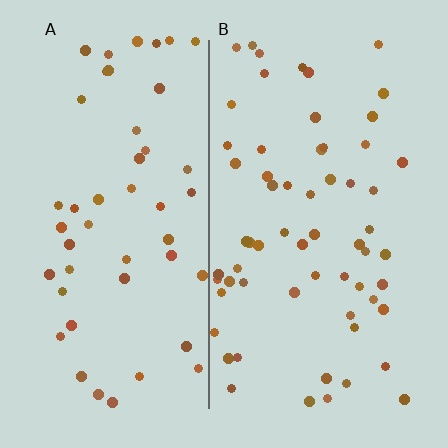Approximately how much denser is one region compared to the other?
Approximately 1.3× — region B over region A.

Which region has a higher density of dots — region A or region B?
B (the right).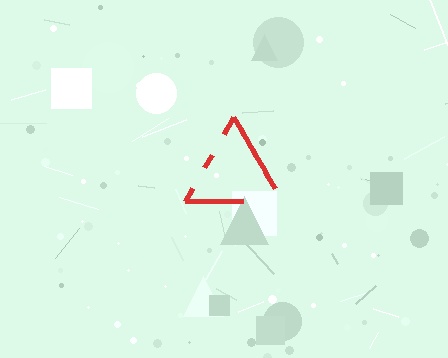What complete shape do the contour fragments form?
The contour fragments form a triangle.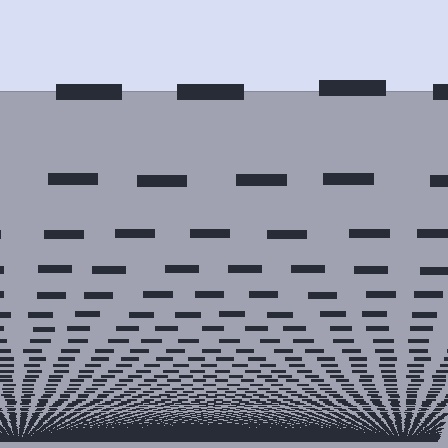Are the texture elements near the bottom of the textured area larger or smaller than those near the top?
Smaller. The gradient is inverted — elements near the bottom are smaller and denser.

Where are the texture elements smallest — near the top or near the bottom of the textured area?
Near the bottom.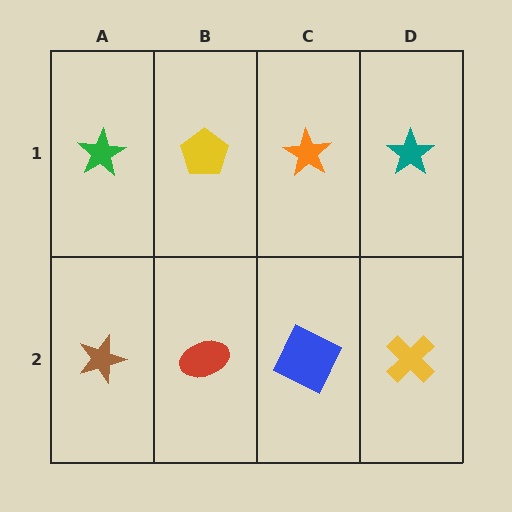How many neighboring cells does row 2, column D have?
2.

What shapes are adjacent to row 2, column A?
A green star (row 1, column A), a red ellipse (row 2, column B).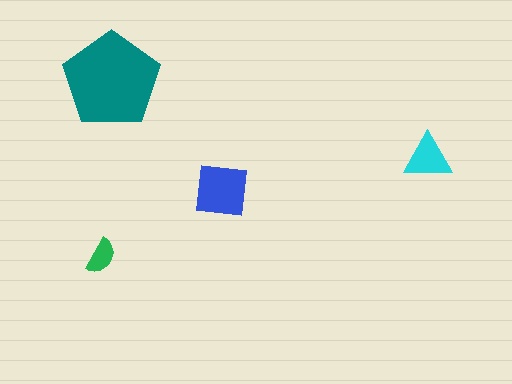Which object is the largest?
The teal pentagon.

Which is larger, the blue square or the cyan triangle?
The blue square.